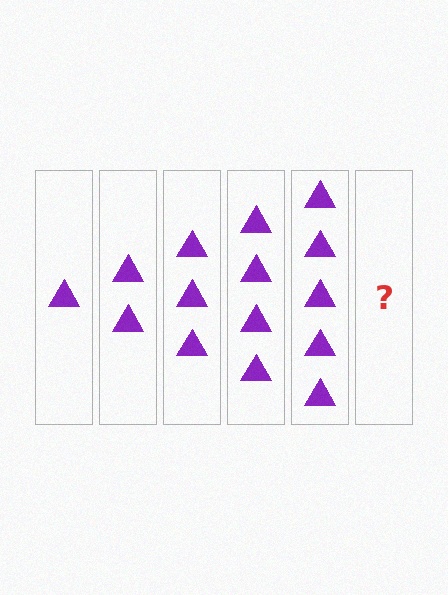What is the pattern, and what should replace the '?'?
The pattern is that each step adds one more triangle. The '?' should be 6 triangles.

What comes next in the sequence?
The next element should be 6 triangles.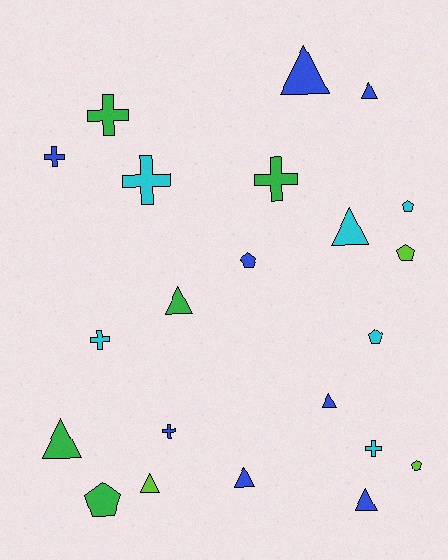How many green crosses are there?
There are 2 green crosses.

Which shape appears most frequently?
Triangle, with 9 objects.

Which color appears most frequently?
Blue, with 8 objects.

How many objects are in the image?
There are 22 objects.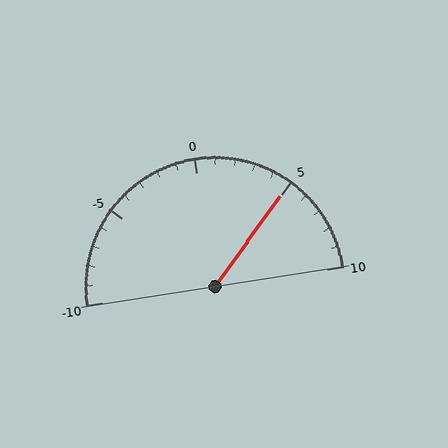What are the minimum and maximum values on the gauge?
The gauge ranges from -10 to 10.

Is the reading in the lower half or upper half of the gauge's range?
The reading is in the upper half of the range (-10 to 10).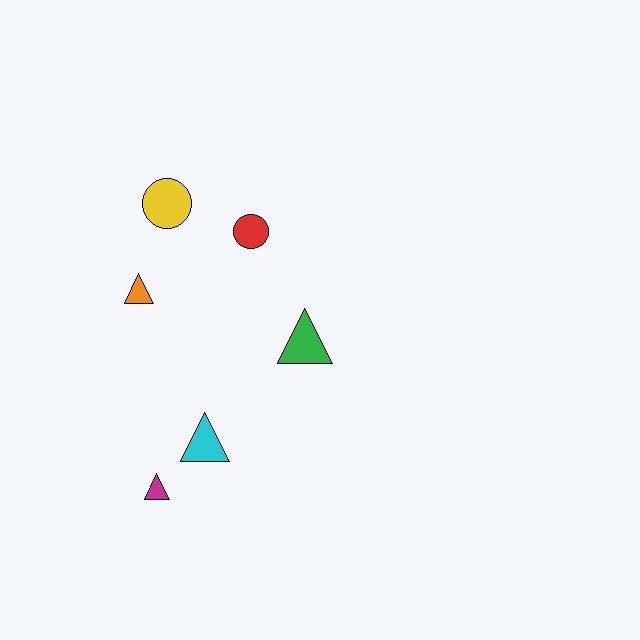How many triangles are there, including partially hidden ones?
There are 4 triangles.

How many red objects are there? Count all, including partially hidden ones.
There is 1 red object.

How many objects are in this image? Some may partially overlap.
There are 6 objects.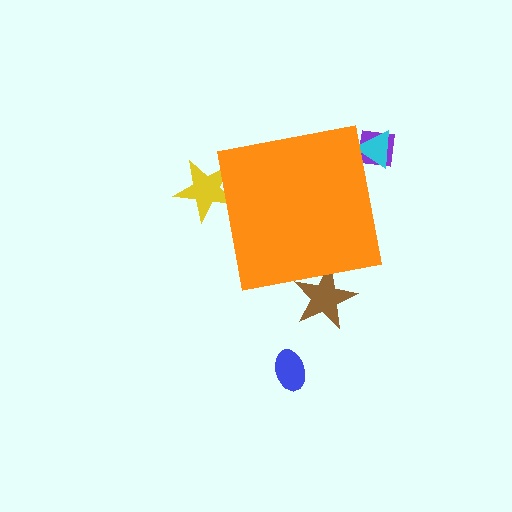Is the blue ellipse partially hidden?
No, the blue ellipse is fully visible.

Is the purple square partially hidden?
Yes, the purple square is partially hidden behind the orange square.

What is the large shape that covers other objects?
An orange square.